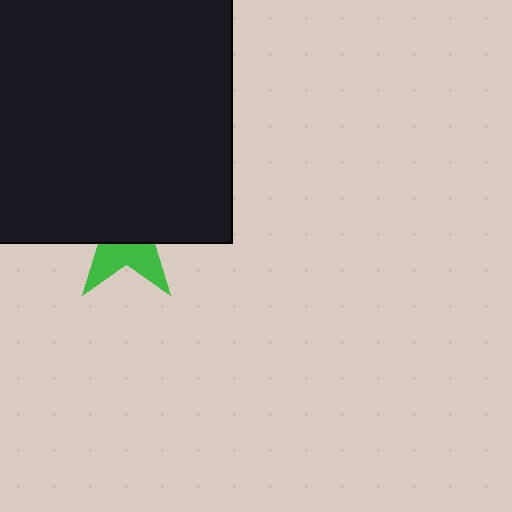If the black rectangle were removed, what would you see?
You would see the complete green star.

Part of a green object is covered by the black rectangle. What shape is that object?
It is a star.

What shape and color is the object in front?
The object in front is a black rectangle.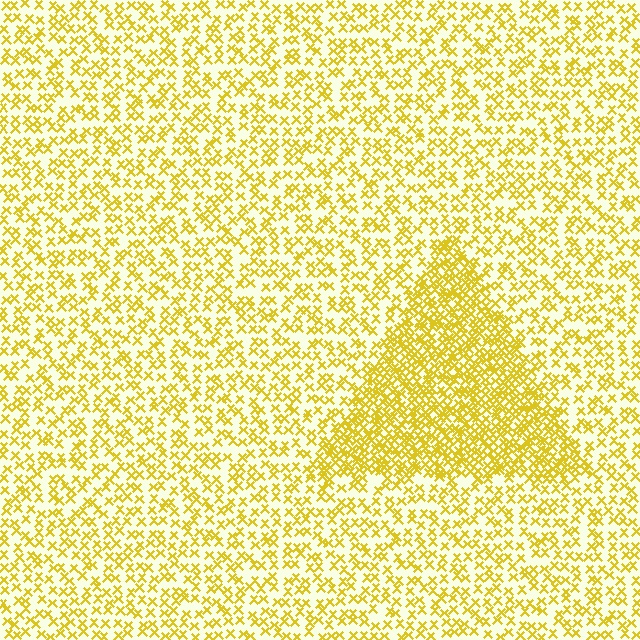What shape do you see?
I see a triangle.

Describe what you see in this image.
The image contains small yellow elements arranged at two different densities. A triangle-shaped region is visible where the elements are more densely packed than the surrounding area.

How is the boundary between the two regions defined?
The boundary is defined by a change in element density (approximately 2.2x ratio). All elements are the same color, size, and shape.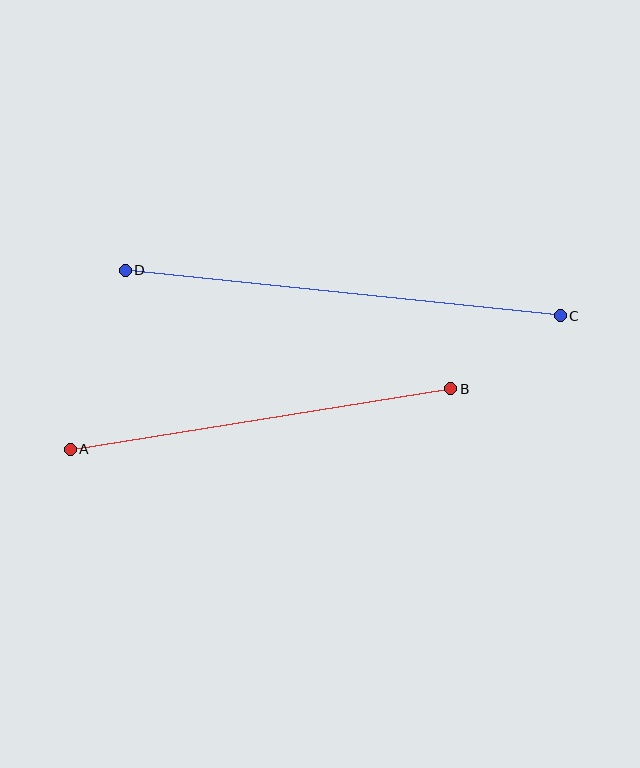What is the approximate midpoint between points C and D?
The midpoint is at approximately (343, 293) pixels.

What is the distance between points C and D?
The distance is approximately 437 pixels.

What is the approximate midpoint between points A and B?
The midpoint is at approximately (260, 419) pixels.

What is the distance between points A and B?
The distance is approximately 385 pixels.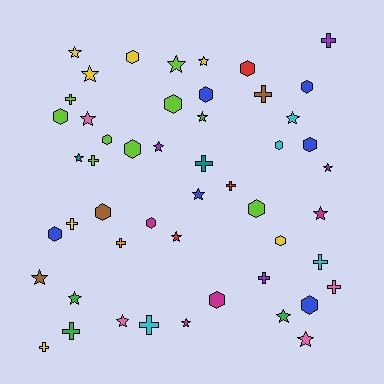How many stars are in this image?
There are 19 stars.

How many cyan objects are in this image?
There are 4 cyan objects.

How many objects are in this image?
There are 50 objects.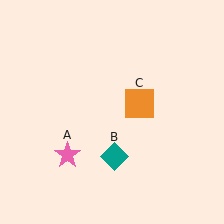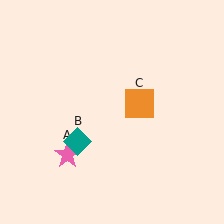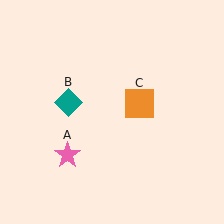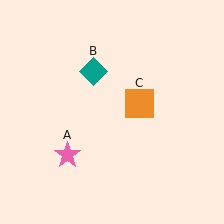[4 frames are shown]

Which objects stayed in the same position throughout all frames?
Pink star (object A) and orange square (object C) remained stationary.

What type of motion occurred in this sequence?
The teal diamond (object B) rotated clockwise around the center of the scene.